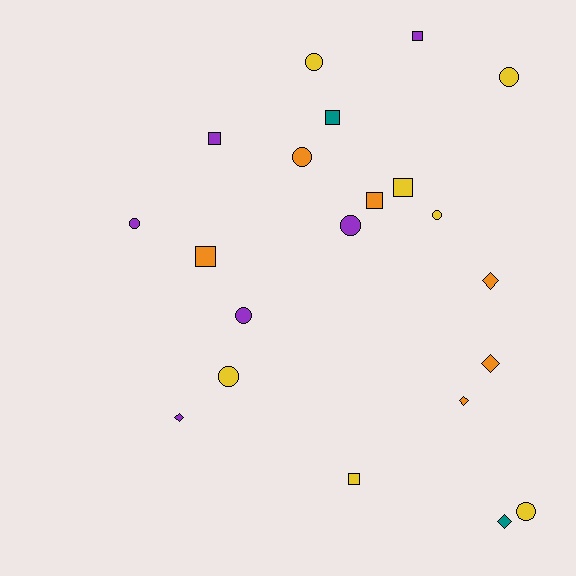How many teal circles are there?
There are no teal circles.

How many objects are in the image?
There are 21 objects.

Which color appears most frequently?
Yellow, with 7 objects.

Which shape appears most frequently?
Circle, with 9 objects.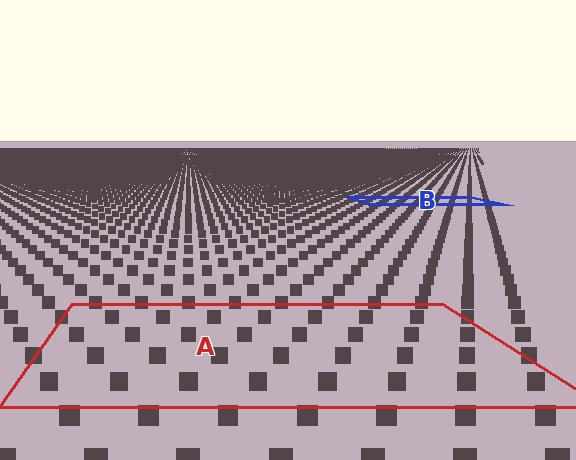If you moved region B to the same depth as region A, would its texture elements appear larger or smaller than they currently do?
They would appear larger. At a closer depth, the same texture elements are projected at a bigger on-screen size.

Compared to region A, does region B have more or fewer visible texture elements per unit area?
Region B has more texture elements per unit area — they are packed more densely because it is farther away.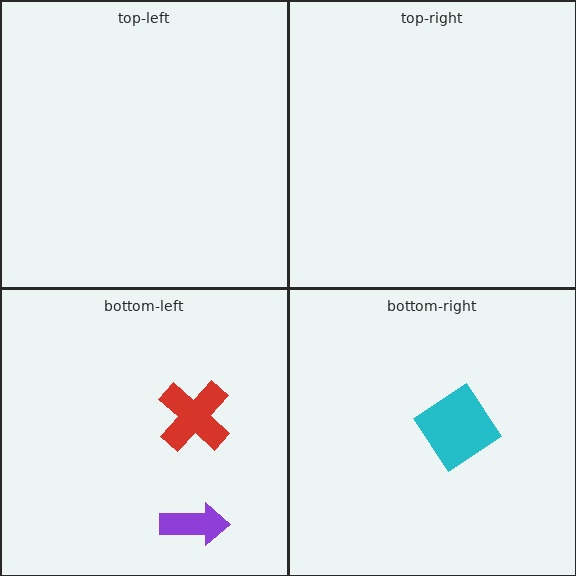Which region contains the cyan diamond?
The bottom-right region.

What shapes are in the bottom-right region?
The cyan diamond.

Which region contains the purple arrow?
The bottom-left region.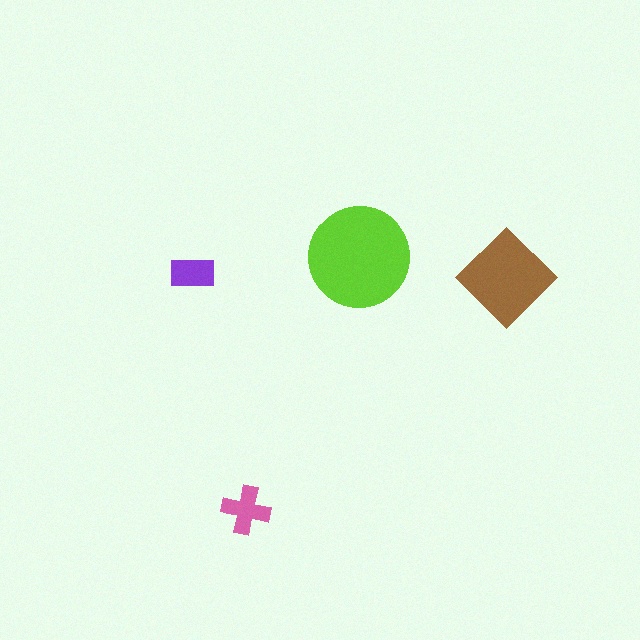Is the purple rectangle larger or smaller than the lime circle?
Smaller.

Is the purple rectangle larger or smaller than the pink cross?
Smaller.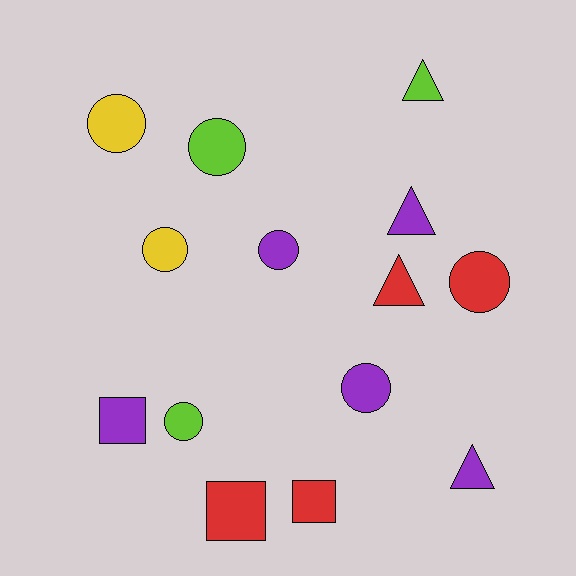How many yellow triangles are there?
There are no yellow triangles.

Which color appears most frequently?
Purple, with 5 objects.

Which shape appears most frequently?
Circle, with 7 objects.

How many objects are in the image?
There are 14 objects.